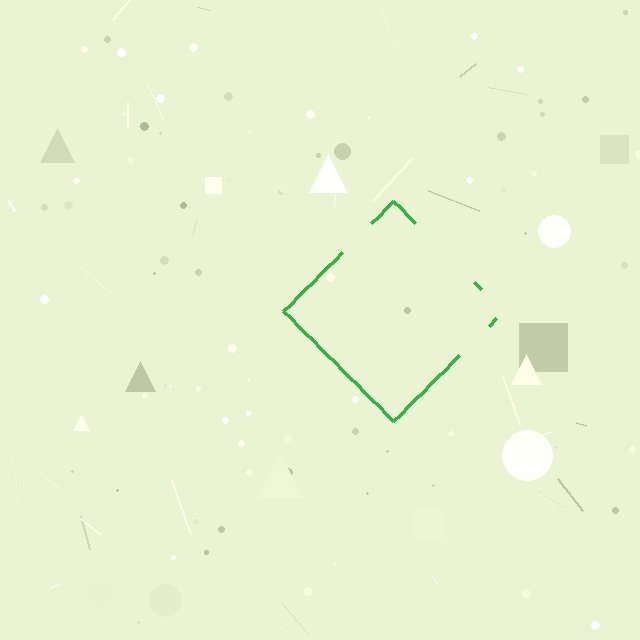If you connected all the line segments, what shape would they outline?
They would outline a diamond.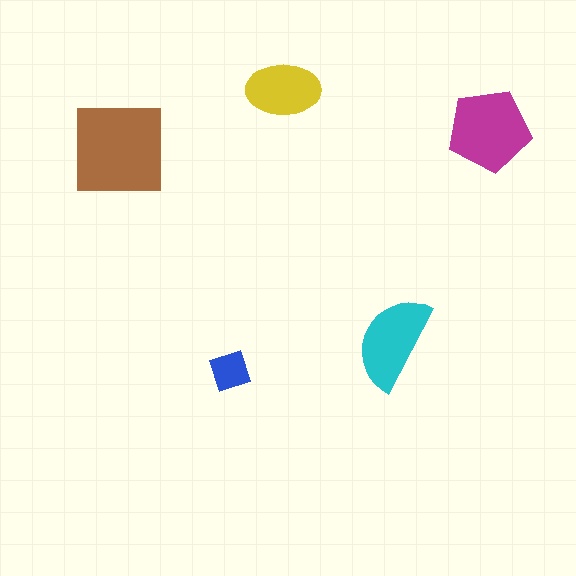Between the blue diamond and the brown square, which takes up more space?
The brown square.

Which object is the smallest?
The blue diamond.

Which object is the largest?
The brown square.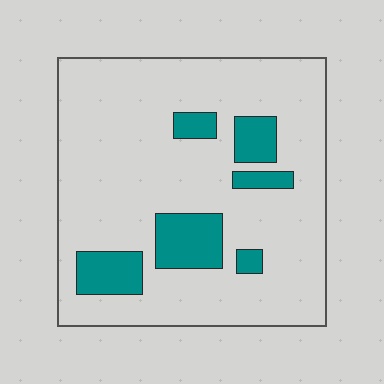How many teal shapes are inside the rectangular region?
6.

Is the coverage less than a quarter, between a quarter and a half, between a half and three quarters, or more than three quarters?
Less than a quarter.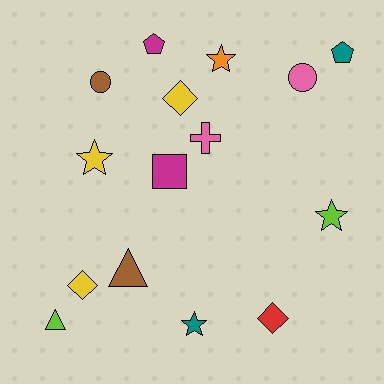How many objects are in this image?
There are 15 objects.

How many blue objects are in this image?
There are no blue objects.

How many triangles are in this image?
There are 2 triangles.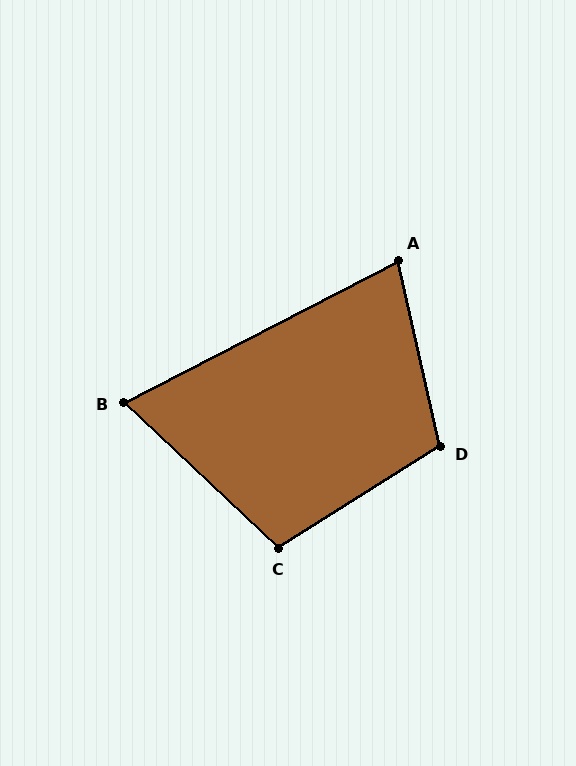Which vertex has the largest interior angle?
D, at approximately 109 degrees.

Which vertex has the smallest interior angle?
B, at approximately 71 degrees.